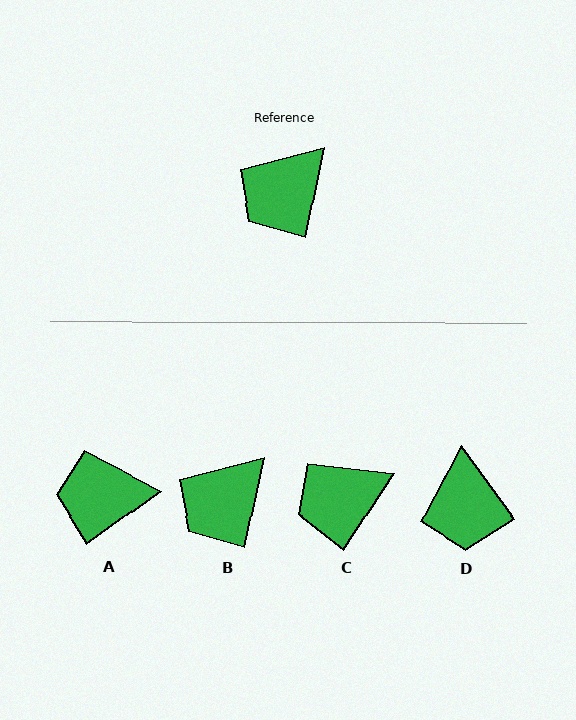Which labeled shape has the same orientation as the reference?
B.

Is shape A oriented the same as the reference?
No, it is off by about 42 degrees.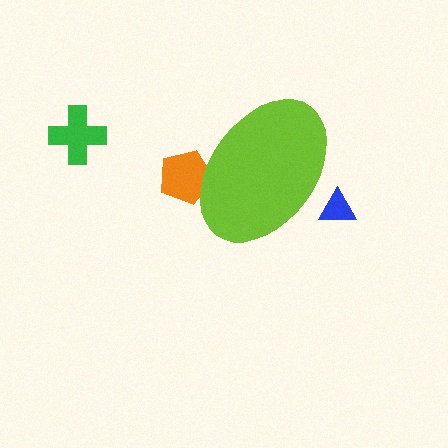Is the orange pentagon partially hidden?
Yes, the orange pentagon is partially hidden behind the lime ellipse.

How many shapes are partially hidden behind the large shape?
2 shapes are partially hidden.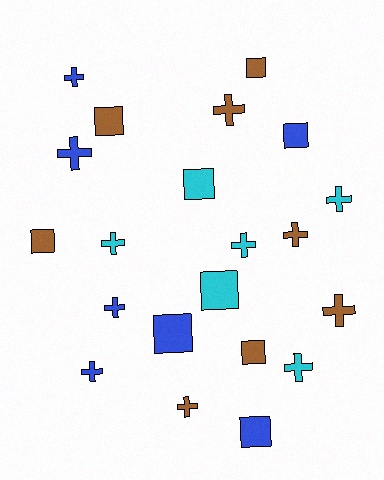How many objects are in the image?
There are 21 objects.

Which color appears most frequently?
Brown, with 8 objects.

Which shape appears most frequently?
Cross, with 12 objects.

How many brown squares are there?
There are 4 brown squares.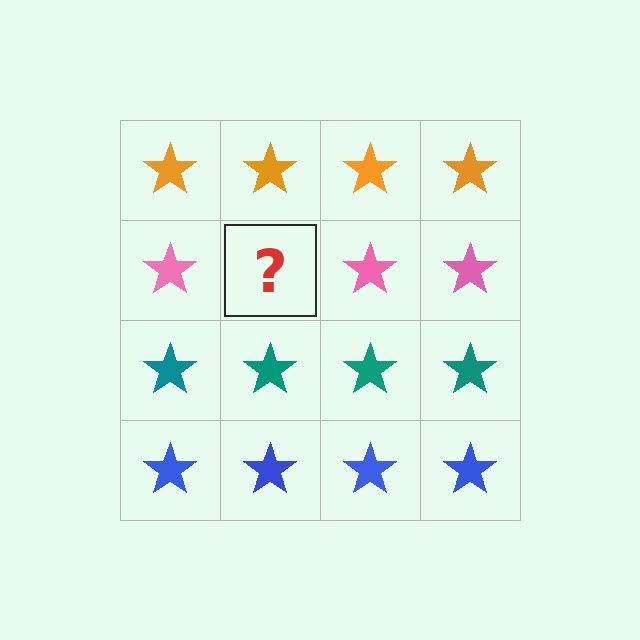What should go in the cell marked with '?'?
The missing cell should contain a pink star.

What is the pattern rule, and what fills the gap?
The rule is that each row has a consistent color. The gap should be filled with a pink star.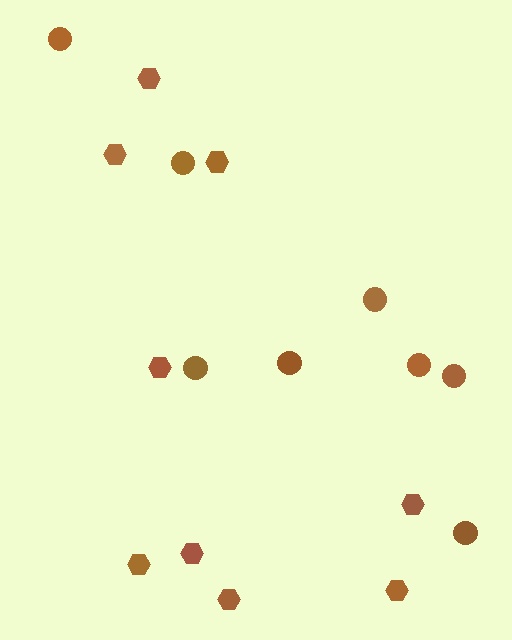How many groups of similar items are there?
There are 2 groups: one group of hexagons (9) and one group of circles (8).